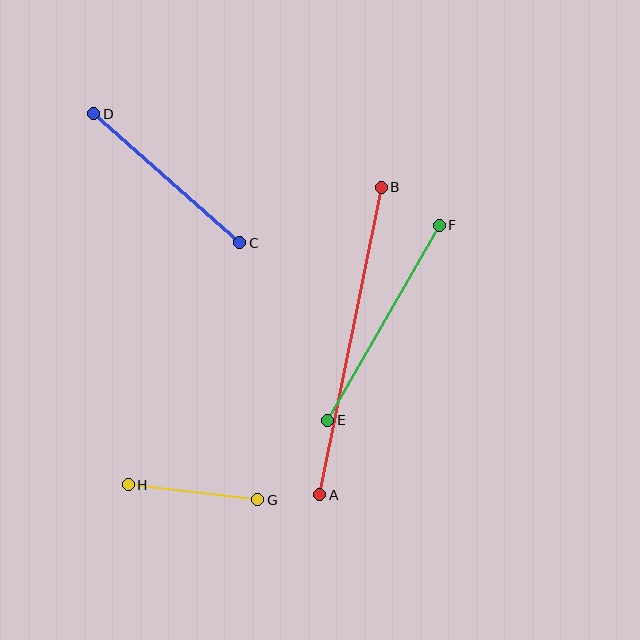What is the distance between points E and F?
The distance is approximately 225 pixels.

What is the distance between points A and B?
The distance is approximately 313 pixels.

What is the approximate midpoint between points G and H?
The midpoint is at approximately (193, 492) pixels.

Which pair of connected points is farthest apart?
Points A and B are farthest apart.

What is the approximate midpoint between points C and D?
The midpoint is at approximately (167, 178) pixels.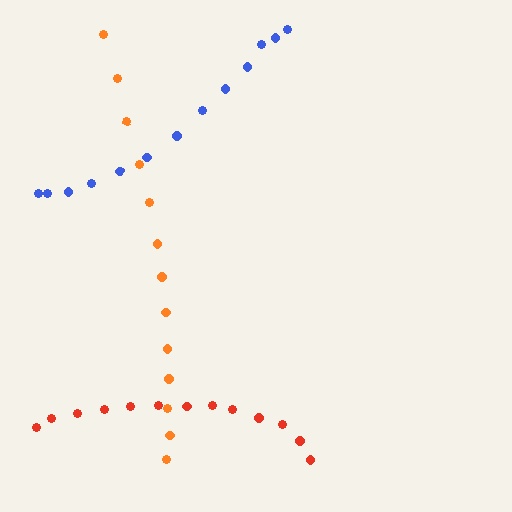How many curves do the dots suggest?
There are 3 distinct paths.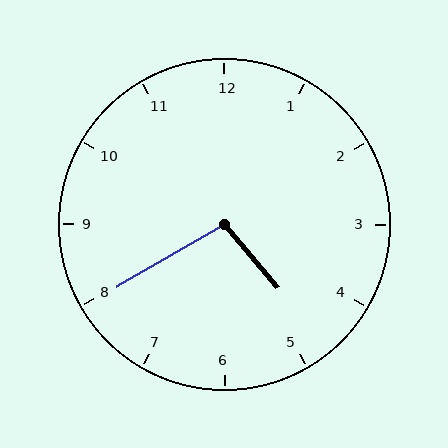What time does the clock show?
4:40.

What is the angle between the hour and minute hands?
Approximately 100 degrees.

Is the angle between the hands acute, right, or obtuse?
It is obtuse.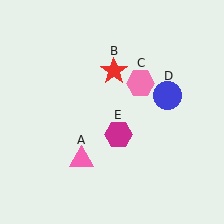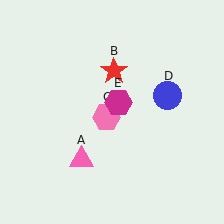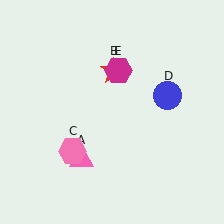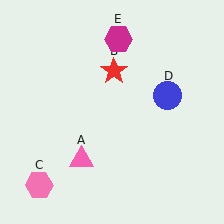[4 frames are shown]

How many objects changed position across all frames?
2 objects changed position: pink hexagon (object C), magenta hexagon (object E).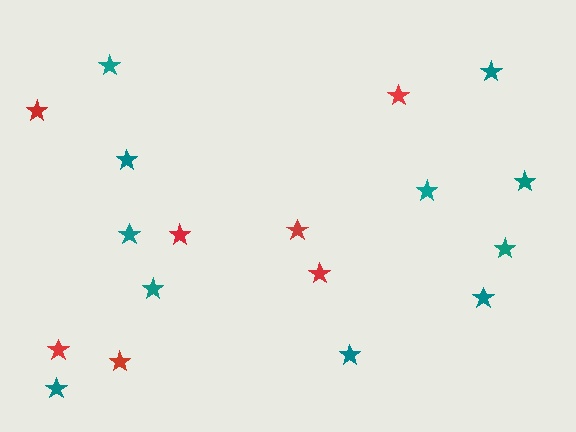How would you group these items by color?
There are 2 groups: one group of teal stars (11) and one group of red stars (7).